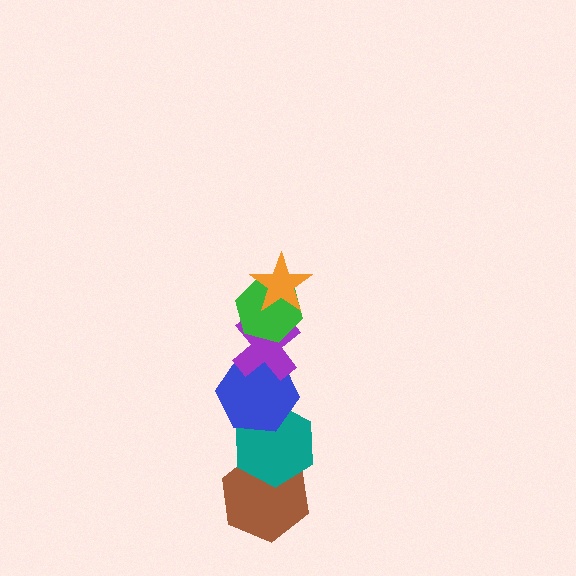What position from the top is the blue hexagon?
The blue hexagon is 4th from the top.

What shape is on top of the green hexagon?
The orange star is on top of the green hexagon.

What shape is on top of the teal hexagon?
The blue hexagon is on top of the teal hexagon.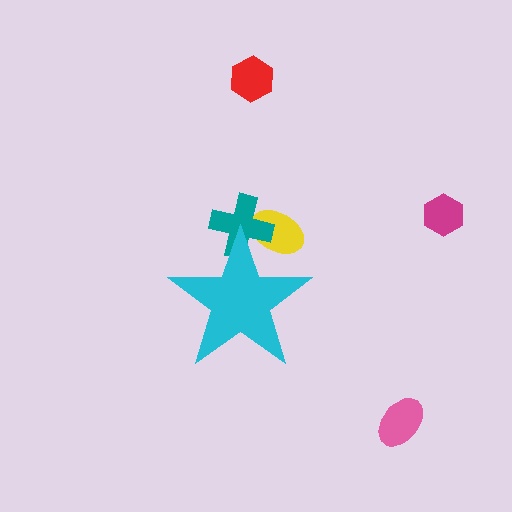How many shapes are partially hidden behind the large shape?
2 shapes are partially hidden.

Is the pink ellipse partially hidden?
No, the pink ellipse is fully visible.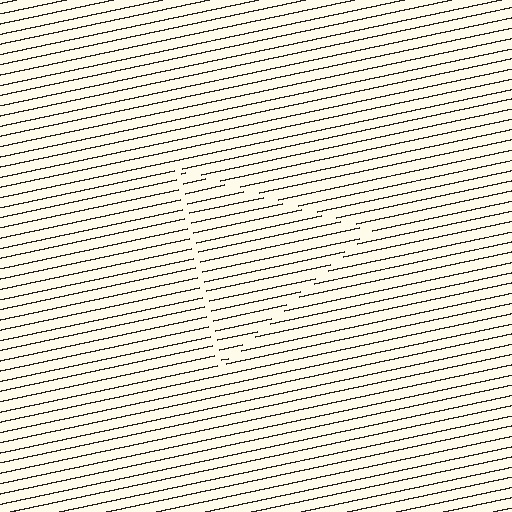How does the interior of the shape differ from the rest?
The interior of the shape contains the same grating, shifted by half a period — the contour is defined by the phase discontinuity where line-ends from the inner and outer gratings abut.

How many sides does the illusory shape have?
3 sides — the line-ends trace a triangle.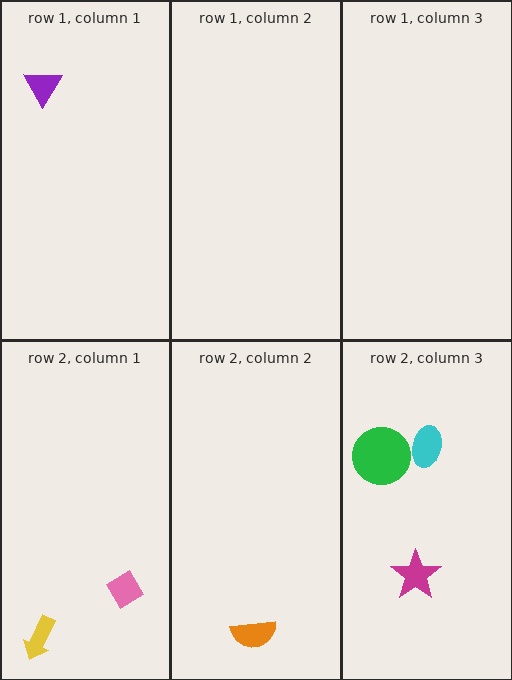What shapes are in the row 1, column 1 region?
The purple triangle.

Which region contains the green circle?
The row 2, column 3 region.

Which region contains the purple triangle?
The row 1, column 1 region.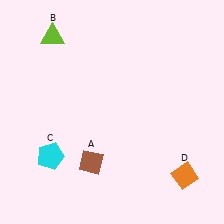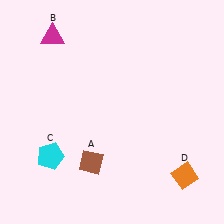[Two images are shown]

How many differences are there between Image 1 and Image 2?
There is 1 difference between the two images.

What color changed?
The triangle (B) changed from lime in Image 1 to magenta in Image 2.